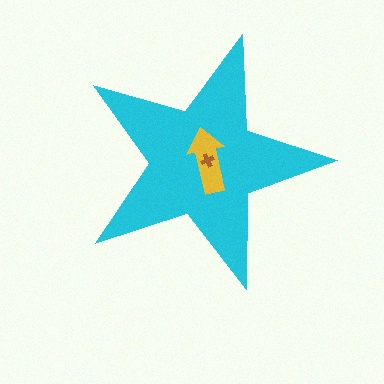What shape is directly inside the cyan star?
The yellow arrow.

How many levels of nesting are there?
3.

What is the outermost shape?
The cyan star.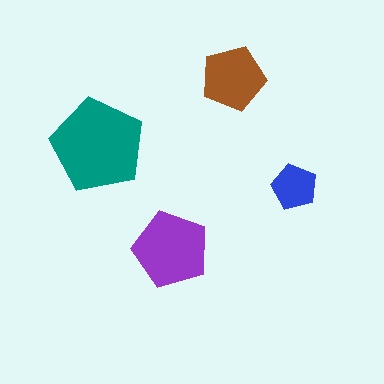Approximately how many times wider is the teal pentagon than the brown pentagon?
About 1.5 times wider.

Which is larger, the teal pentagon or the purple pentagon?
The teal one.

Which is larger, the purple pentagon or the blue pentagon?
The purple one.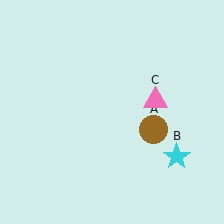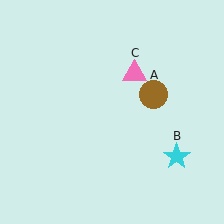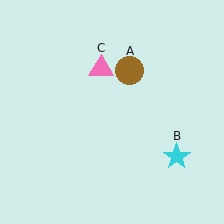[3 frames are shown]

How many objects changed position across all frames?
2 objects changed position: brown circle (object A), pink triangle (object C).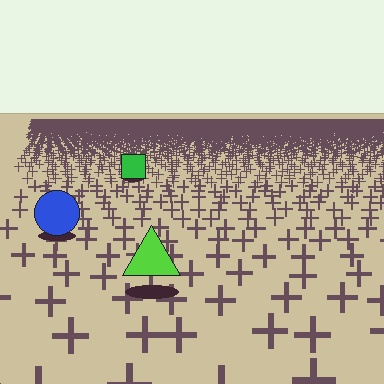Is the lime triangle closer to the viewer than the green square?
Yes. The lime triangle is closer — you can tell from the texture gradient: the ground texture is coarser near it.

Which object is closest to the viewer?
The lime triangle is closest. The texture marks near it are larger and more spread out.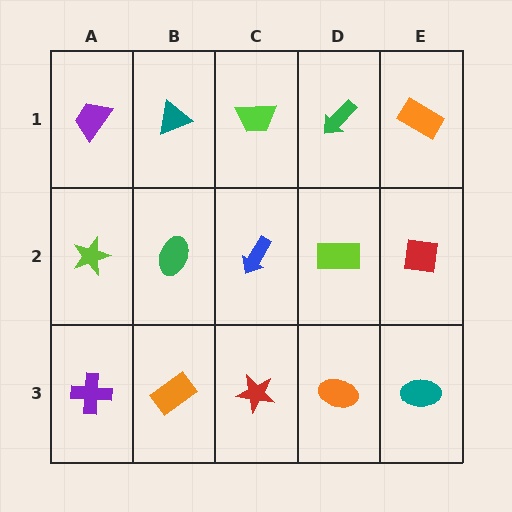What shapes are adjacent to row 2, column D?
A green arrow (row 1, column D), an orange ellipse (row 3, column D), a blue arrow (row 2, column C), a red square (row 2, column E).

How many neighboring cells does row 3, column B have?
3.